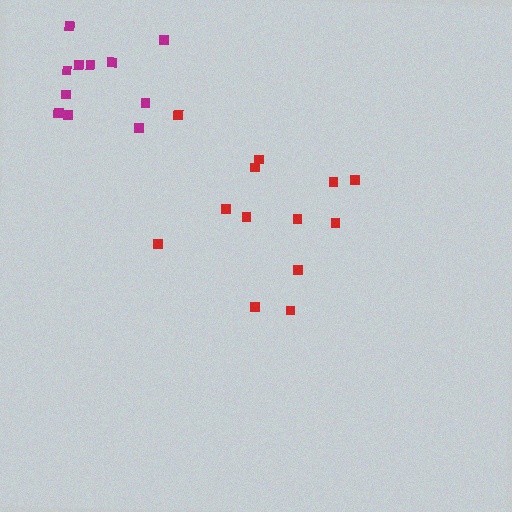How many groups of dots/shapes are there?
There are 2 groups.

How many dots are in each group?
Group 1: 11 dots, Group 2: 13 dots (24 total).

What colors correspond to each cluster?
The clusters are colored: magenta, red.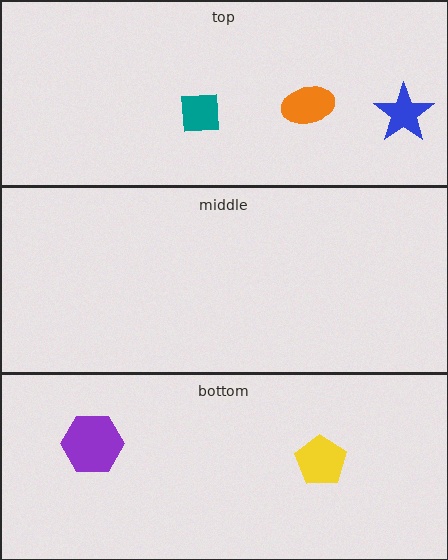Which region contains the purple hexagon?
The bottom region.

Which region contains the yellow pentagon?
The bottom region.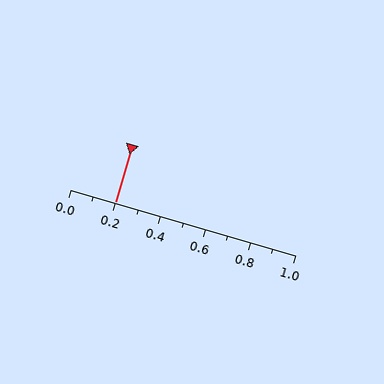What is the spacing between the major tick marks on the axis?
The major ticks are spaced 0.2 apart.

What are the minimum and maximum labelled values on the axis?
The axis runs from 0.0 to 1.0.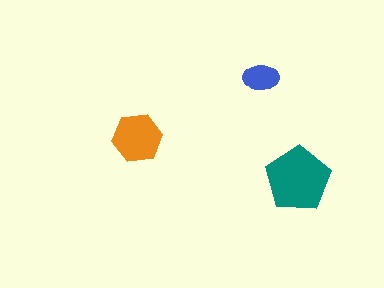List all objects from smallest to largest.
The blue ellipse, the orange hexagon, the teal pentagon.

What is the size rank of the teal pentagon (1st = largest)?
1st.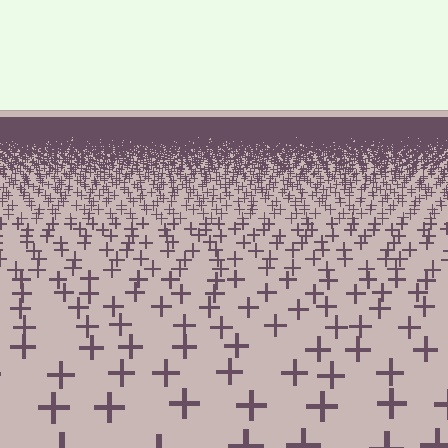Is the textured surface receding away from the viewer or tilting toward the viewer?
The surface is receding away from the viewer. Texture elements get smaller and denser toward the top.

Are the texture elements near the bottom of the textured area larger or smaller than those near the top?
Larger. Near the bottom, elements are closer to the viewer and appear at a bigger on-screen size.